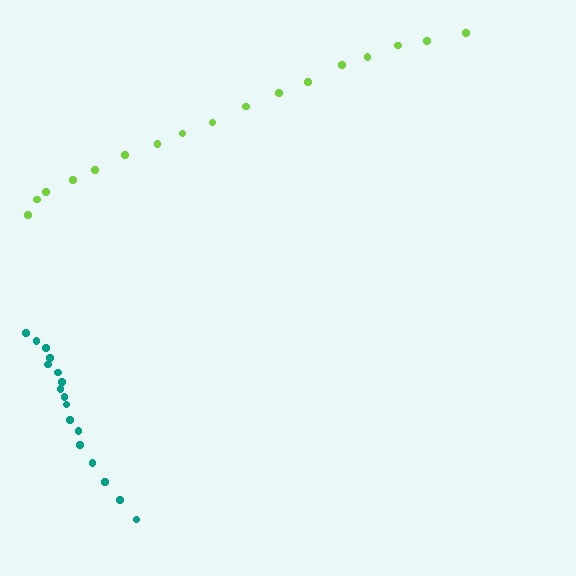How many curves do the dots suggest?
There are 2 distinct paths.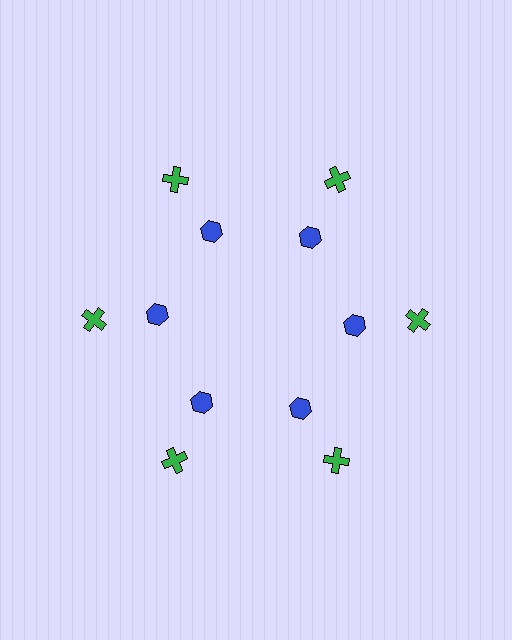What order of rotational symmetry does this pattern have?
This pattern has 6-fold rotational symmetry.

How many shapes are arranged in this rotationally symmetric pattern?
There are 12 shapes, arranged in 6 groups of 2.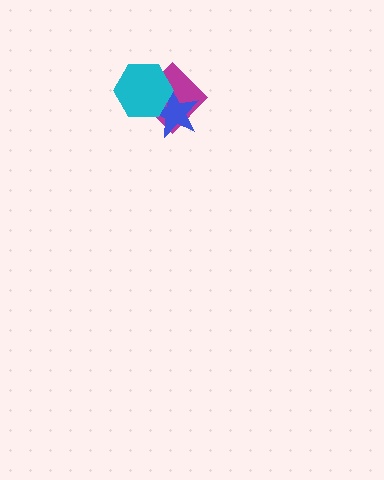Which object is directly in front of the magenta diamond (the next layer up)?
The blue star is directly in front of the magenta diamond.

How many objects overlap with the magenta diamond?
2 objects overlap with the magenta diamond.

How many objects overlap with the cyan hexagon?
2 objects overlap with the cyan hexagon.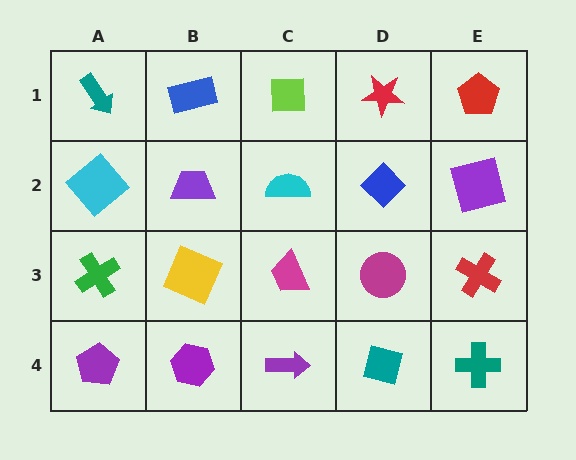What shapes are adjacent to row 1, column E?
A purple square (row 2, column E), a red star (row 1, column D).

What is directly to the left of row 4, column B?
A purple pentagon.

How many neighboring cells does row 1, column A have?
2.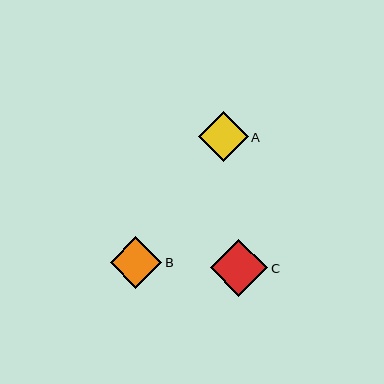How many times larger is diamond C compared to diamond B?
Diamond C is approximately 1.1 times the size of diamond B.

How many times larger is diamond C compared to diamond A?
Diamond C is approximately 1.2 times the size of diamond A.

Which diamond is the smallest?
Diamond A is the smallest with a size of approximately 50 pixels.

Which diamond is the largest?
Diamond C is the largest with a size of approximately 58 pixels.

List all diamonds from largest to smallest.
From largest to smallest: C, B, A.